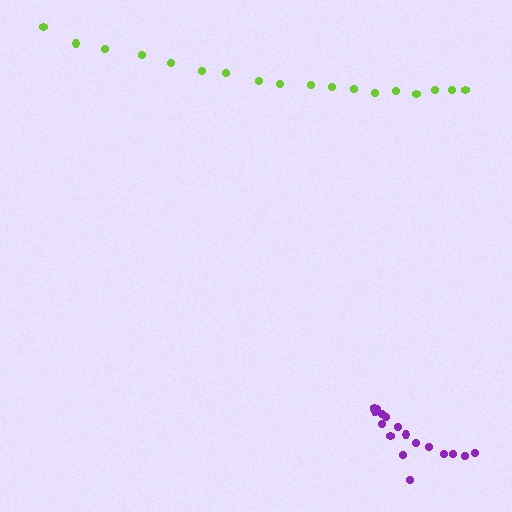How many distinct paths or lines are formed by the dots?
There are 2 distinct paths.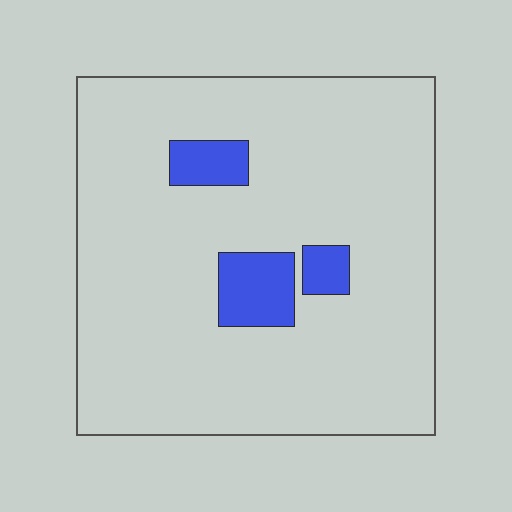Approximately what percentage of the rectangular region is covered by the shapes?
Approximately 10%.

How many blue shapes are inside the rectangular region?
3.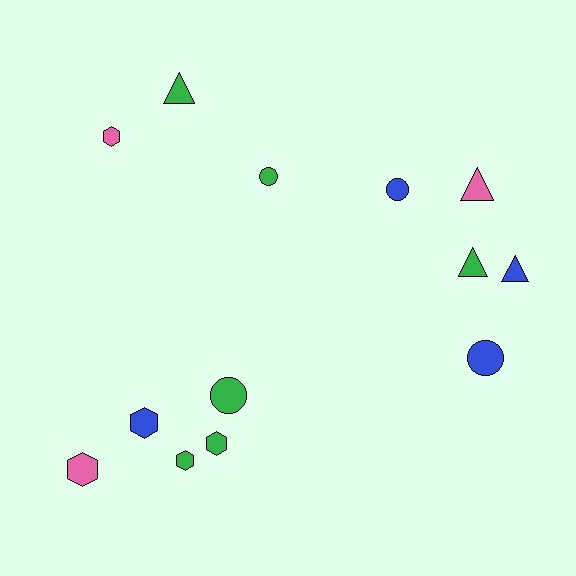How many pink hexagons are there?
There are 2 pink hexagons.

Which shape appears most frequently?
Hexagon, with 5 objects.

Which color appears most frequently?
Green, with 6 objects.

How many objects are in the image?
There are 13 objects.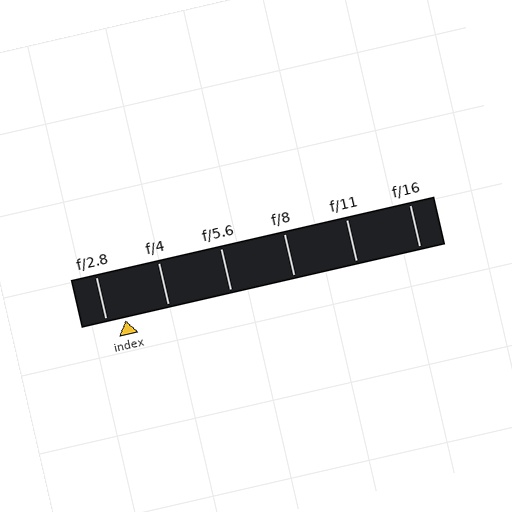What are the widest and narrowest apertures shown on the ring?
The widest aperture shown is f/2.8 and the narrowest is f/16.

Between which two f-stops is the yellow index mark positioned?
The index mark is between f/2.8 and f/4.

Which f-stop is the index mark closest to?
The index mark is closest to f/2.8.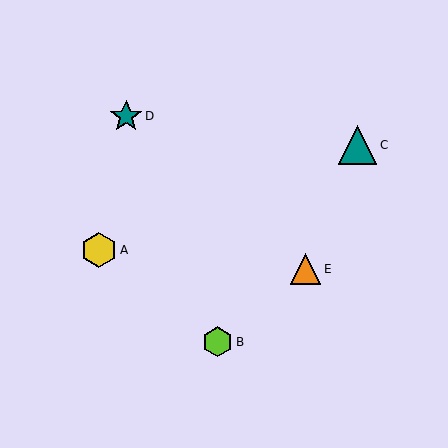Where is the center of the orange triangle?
The center of the orange triangle is at (305, 269).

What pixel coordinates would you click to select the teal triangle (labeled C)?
Click at (357, 145) to select the teal triangle C.